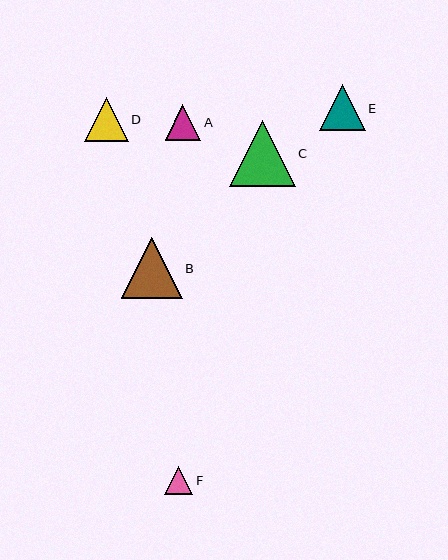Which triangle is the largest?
Triangle C is the largest with a size of approximately 66 pixels.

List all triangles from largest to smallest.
From largest to smallest: C, B, E, D, A, F.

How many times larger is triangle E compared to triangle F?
Triangle E is approximately 1.6 times the size of triangle F.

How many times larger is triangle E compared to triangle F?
Triangle E is approximately 1.6 times the size of triangle F.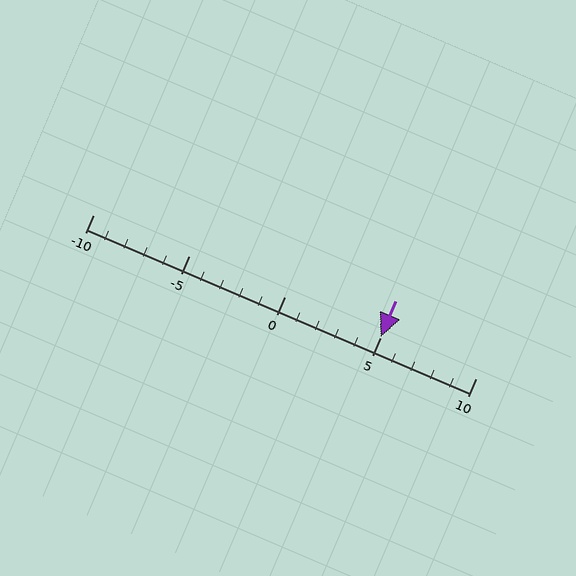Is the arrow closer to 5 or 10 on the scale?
The arrow is closer to 5.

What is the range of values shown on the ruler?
The ruler shows values from -10 to 10.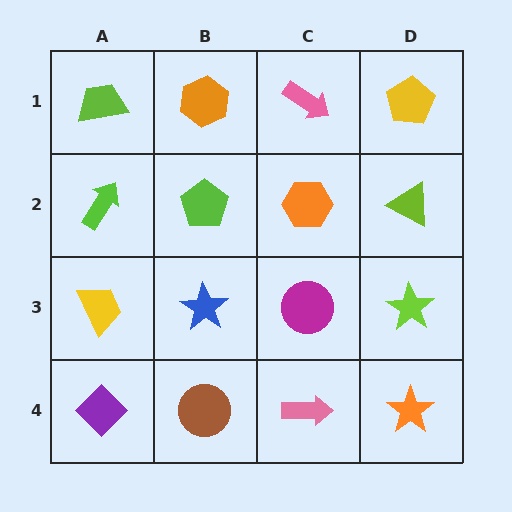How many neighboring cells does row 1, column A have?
2.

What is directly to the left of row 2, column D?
An orange hexagon.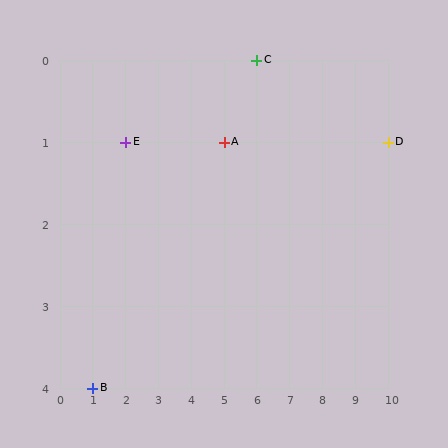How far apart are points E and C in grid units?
Points E and C are 4 columns and 1 row apart (about 4.1 grid units diagonally).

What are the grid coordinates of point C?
Point C is at grid coordinates (6, 0).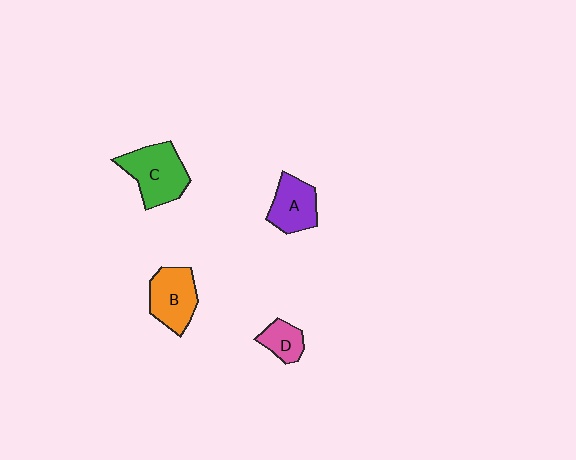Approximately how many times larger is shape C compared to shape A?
Approximately 1.4 times.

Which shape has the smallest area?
Shape D (pink).